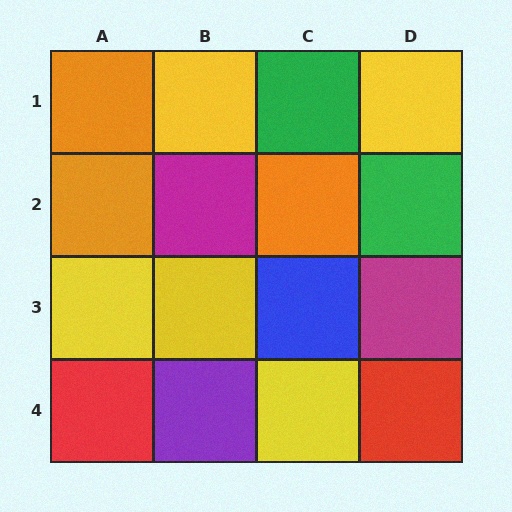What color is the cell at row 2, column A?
Orange.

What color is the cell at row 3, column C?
Blue.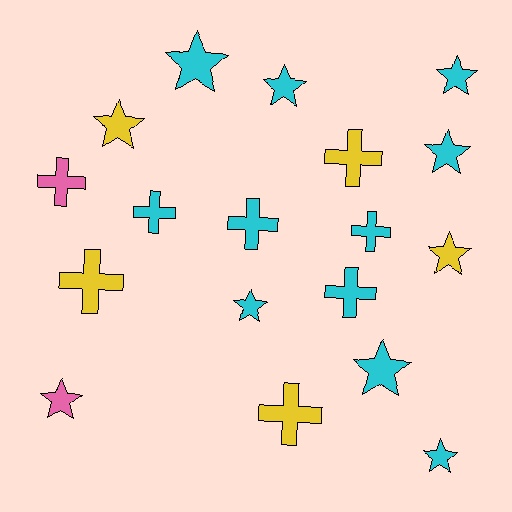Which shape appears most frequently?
Star, with 10 objects.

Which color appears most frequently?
Cyan, with 11 objects.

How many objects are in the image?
There are 18 objects.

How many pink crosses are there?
There is 1 pink cross.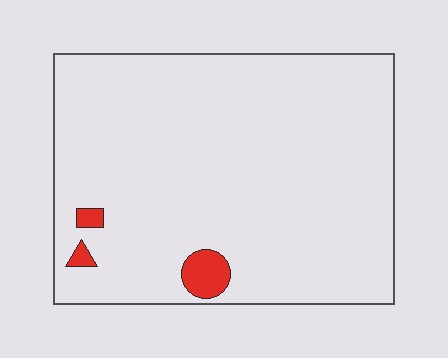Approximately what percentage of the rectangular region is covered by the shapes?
Approximately 5%.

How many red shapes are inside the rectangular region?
3.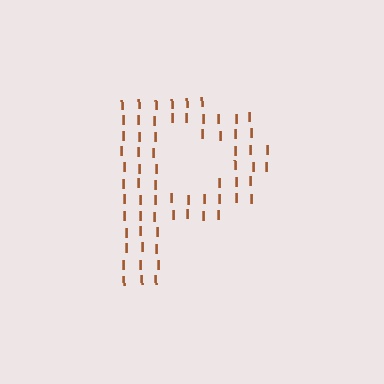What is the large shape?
The large shape is the letter P.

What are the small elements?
The small elements are letter I's.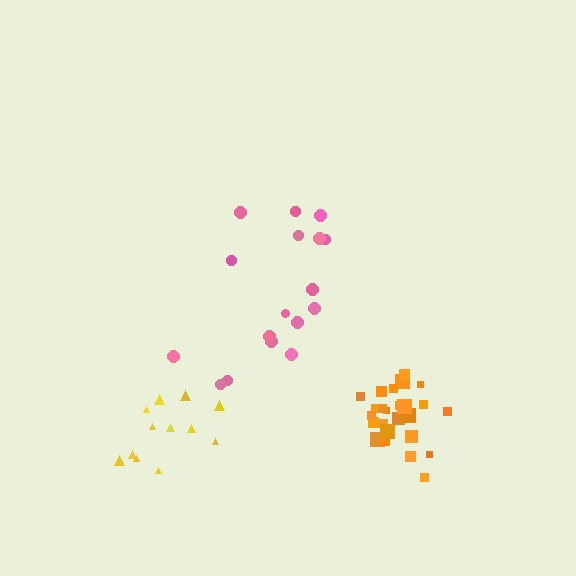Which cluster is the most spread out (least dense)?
Yellow.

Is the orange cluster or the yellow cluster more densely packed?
Orange.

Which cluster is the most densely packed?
Orange.